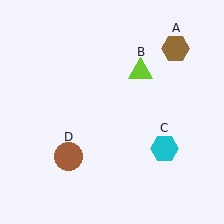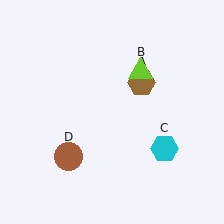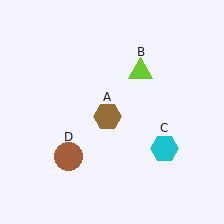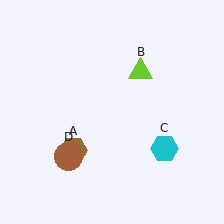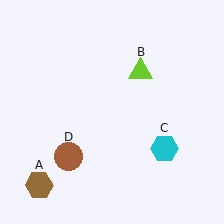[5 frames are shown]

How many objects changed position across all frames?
1 object changed position: brown hexagon (object A).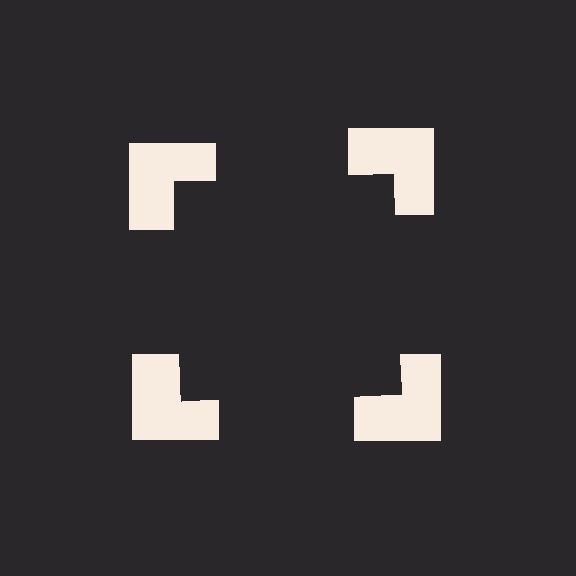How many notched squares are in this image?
There are 4 — one at each vertex of the illusory square.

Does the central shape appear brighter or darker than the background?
It typically appears slightly darker than the background, even though no actual brightness change is drawn.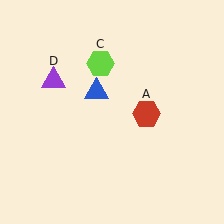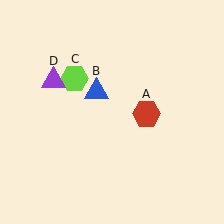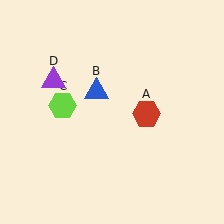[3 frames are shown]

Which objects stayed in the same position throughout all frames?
Red hexagon (object A) and blue triangle (object B) and purple triangle (object D) remained stationary.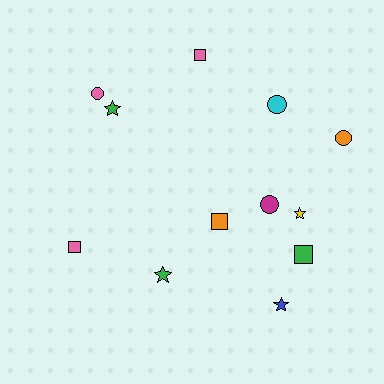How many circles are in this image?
There are 4 circles.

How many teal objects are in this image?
There are no teal objects.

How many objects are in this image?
There are 12 objects.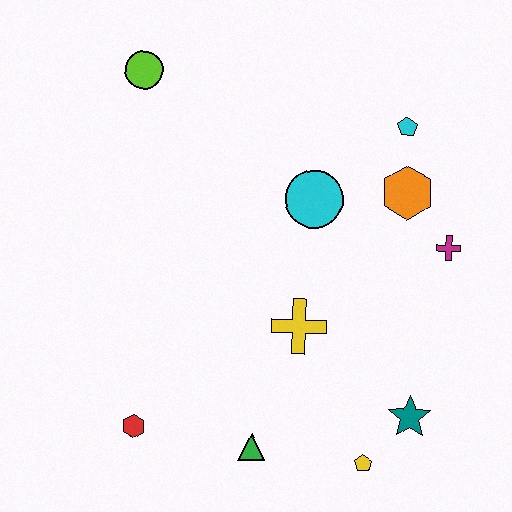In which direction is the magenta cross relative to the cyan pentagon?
The magenta cross is below the cyan pentagon.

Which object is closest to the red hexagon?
The green triangle is closest to the red hexagon.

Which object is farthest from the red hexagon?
The cyan pentagon is farthest from the red hexagon.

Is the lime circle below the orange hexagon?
No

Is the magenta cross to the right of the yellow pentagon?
Yes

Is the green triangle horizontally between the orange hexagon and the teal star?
No